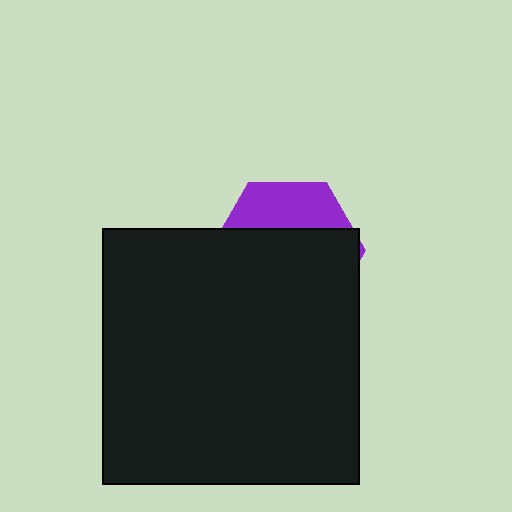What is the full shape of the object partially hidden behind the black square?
The partially hidden object is a purple hexagon.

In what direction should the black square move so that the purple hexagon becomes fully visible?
The black square should move down. That is the shortest direction to clear the overlap and leave the purple hexagon fully visible.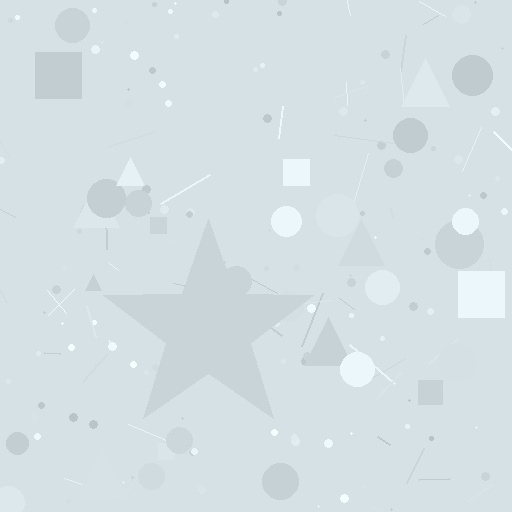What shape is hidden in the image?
A star is hidden in the image.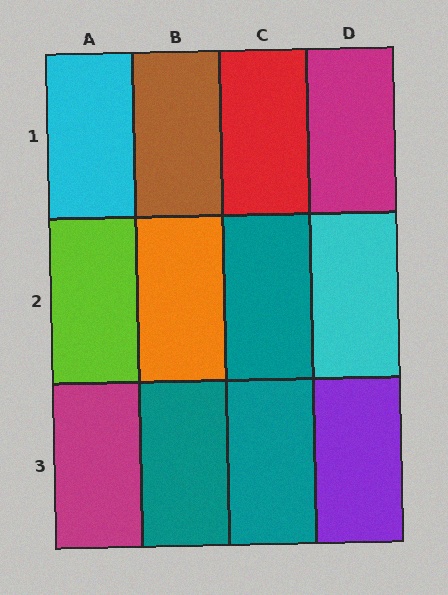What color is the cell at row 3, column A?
Magenta.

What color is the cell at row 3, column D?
Purple.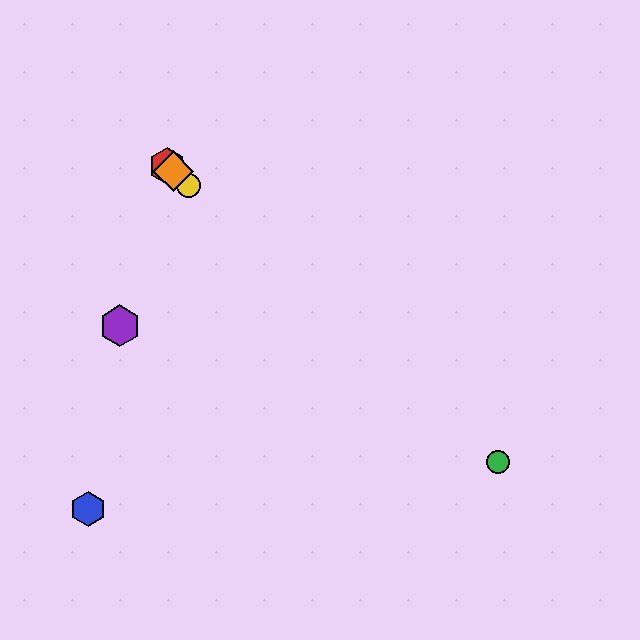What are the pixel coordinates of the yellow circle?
The yellow circle is at (189, 185).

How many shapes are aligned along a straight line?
4 shapes (the red hexagon, the green circle, the yellow circle, the orange diamond) are aligned along a straight line.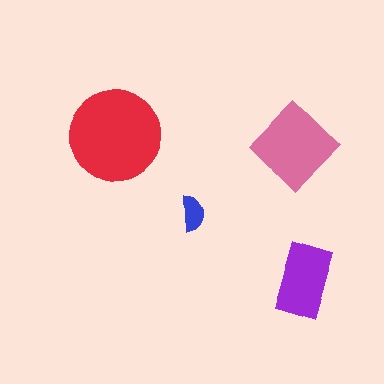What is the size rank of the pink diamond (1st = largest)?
2nd.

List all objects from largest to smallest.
The red circle, the pink diamond, the purple rectangle, the blue semicircle.